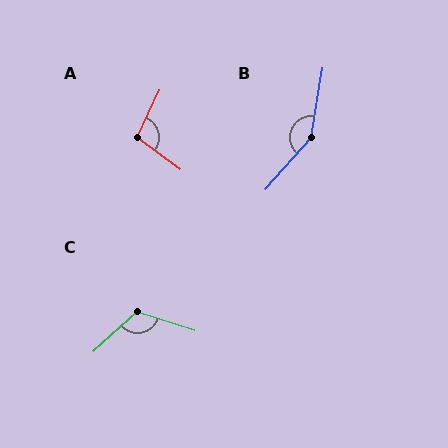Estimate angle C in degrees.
Approximately 120 degrees.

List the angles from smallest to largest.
A (101°), C (120°), B (148°).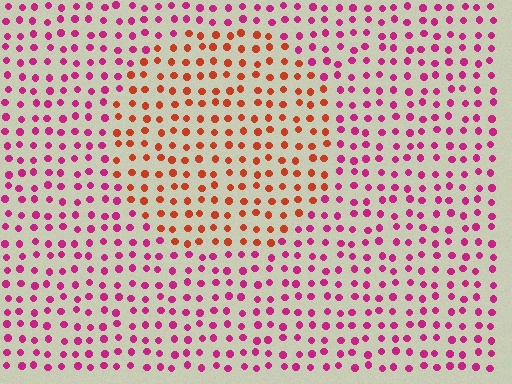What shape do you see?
I see a circle.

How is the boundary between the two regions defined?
The boundary is defined purely by a slight shift in hue (about 46 degrees). Spacing, size, and orientation are identical on both sides.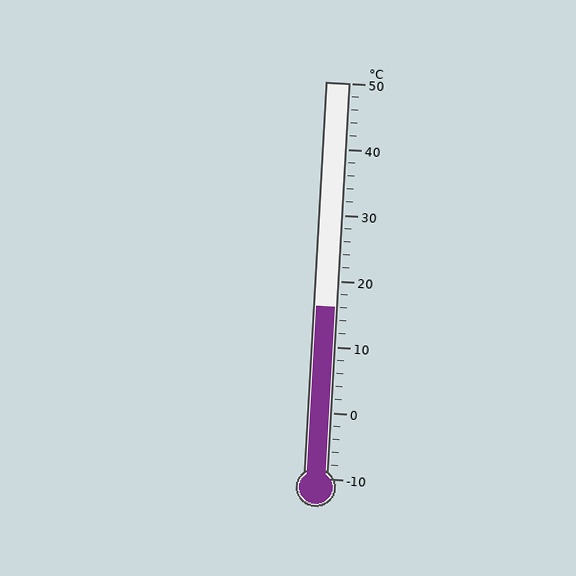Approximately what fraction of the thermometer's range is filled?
The thermometer is filled to approximately 45% of its range.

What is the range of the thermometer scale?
The thermometer scale ranges from -10°C to 50°C.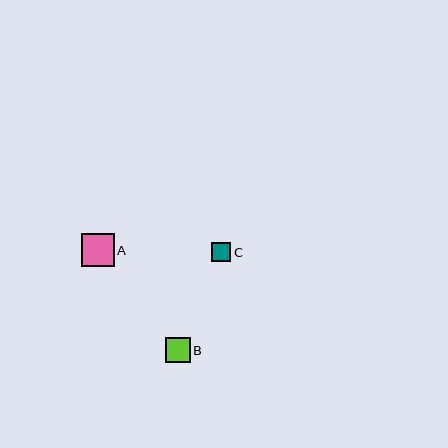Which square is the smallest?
Square C is the smallest with a size of approximately 20 pixels.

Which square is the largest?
Square A is the largest with a size of approximately 33 pixels.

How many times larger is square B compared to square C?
Square B is approximately 1.3 times the size of square C.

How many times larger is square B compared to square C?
Square B is approximately 1.3 times the size of square C.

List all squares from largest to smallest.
From largest to smallest: A, B, C.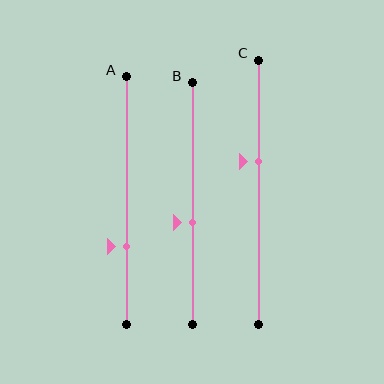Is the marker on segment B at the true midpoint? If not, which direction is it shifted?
No, the marker on segment B is shifted downward by about 8% of the segment length.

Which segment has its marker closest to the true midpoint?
Segment B has its marker closest to the true midpoint.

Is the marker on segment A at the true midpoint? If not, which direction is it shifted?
No, the marker on segment A is shifted downward by about 18% of the segment length.